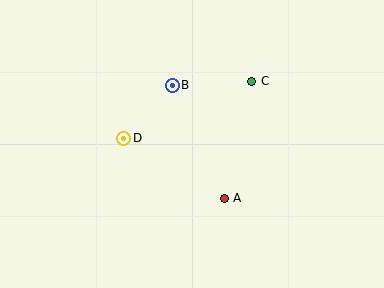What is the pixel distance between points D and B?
The distance between D and B is 72 pixels.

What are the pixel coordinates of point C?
Point C is at (252, 81).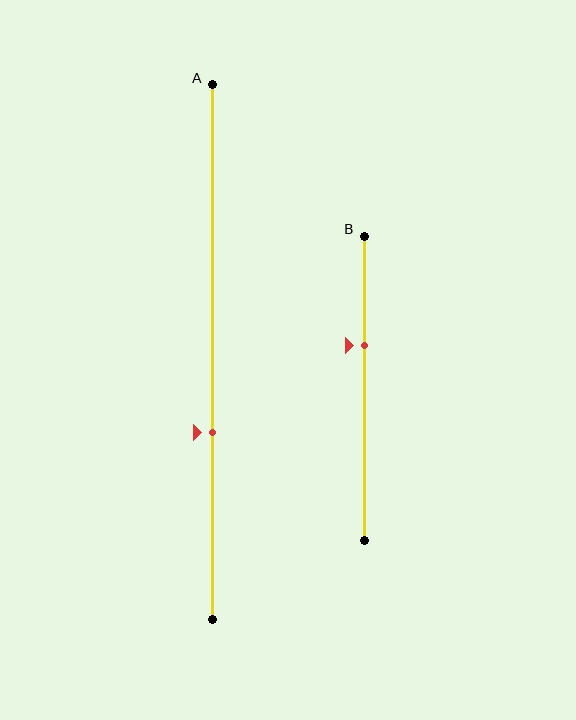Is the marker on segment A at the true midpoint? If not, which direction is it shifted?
No, the marker on segment A is shifted downward by about 15% of the segment length.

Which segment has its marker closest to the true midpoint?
Segment B has its marker closest to the true midpoint.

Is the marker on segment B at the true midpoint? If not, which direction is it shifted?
No, the marker on segment B is shifted upward by about 14% of the segment length.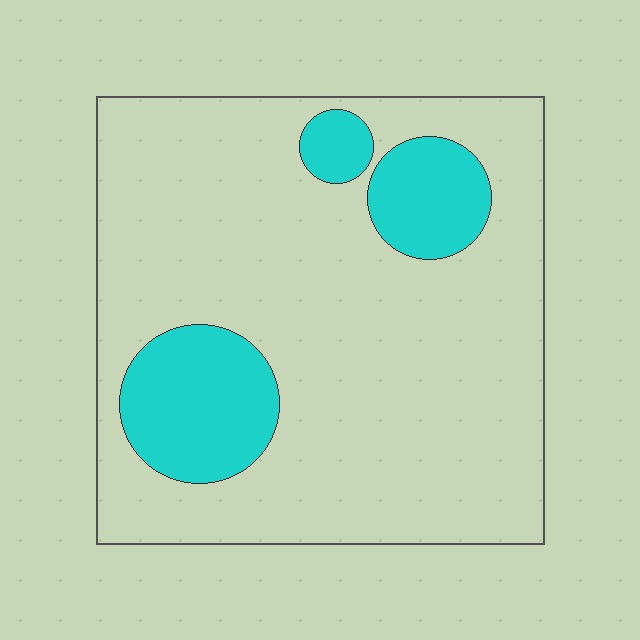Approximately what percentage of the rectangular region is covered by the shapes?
Approximately 20%.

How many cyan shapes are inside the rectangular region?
3.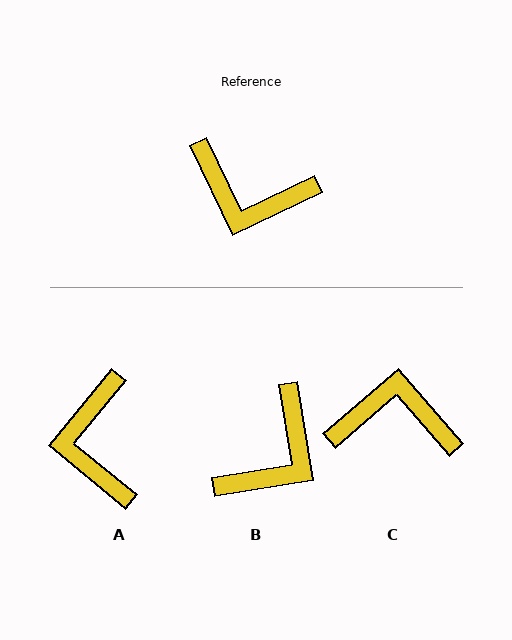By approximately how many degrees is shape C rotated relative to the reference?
Approximately 165 degrees clockwise.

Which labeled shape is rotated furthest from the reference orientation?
C, about 165 degrees away.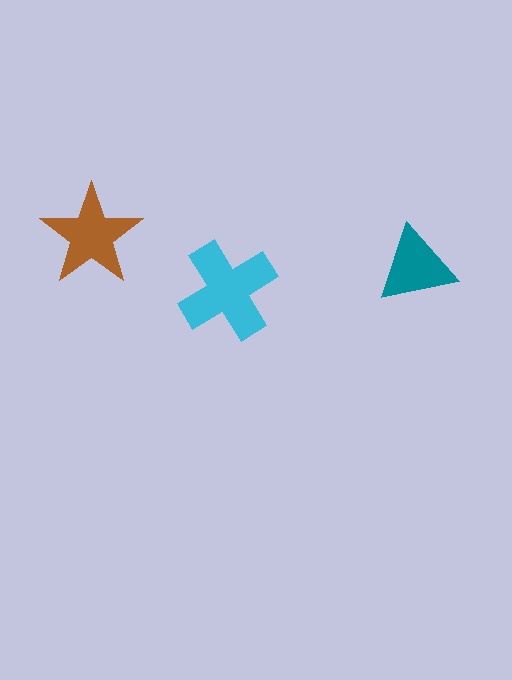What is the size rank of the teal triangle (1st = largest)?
3rd.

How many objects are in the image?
There are 3 objects in the image.